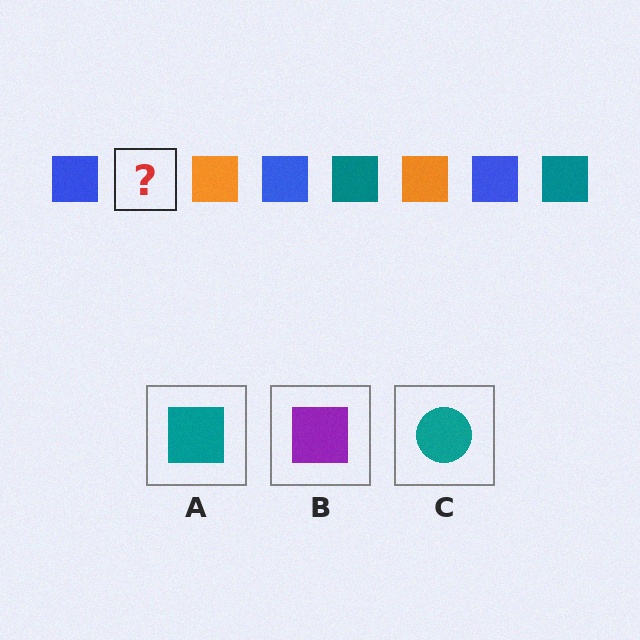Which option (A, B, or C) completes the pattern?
A.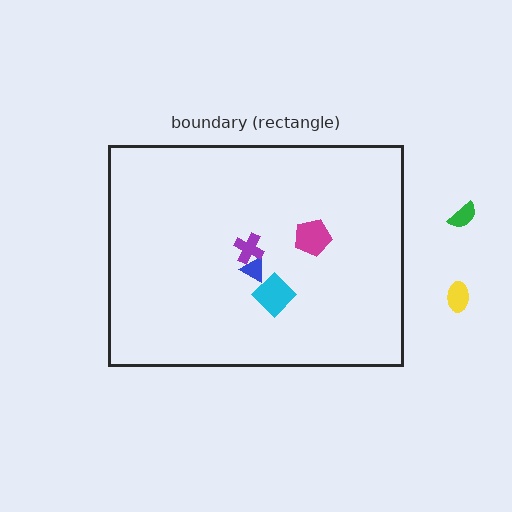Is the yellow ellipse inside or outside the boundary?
Outside.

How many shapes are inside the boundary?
4 inside, 2 outside.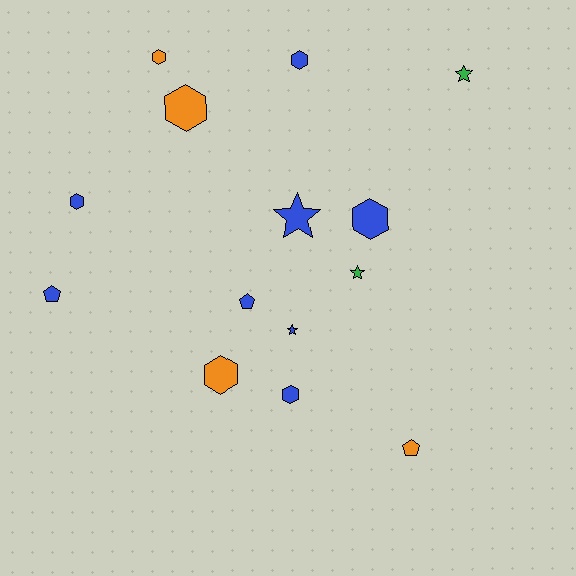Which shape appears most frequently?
Hexagon, with 7 objects.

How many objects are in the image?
There are 14 objects.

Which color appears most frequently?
Blue, with 8 objects.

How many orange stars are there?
There are no orange stars.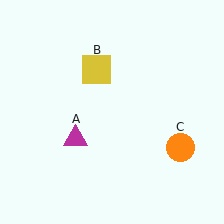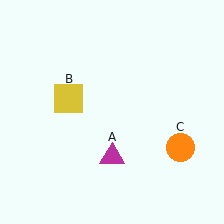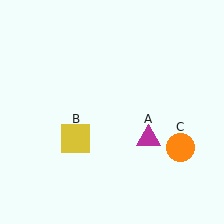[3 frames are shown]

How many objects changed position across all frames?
2 objects changed position: magenta triangle (object A), yellow square (object B).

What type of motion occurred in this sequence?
The magenta triangle (object A), yellow square (object B) rotated counterclockwise around the center of the scene.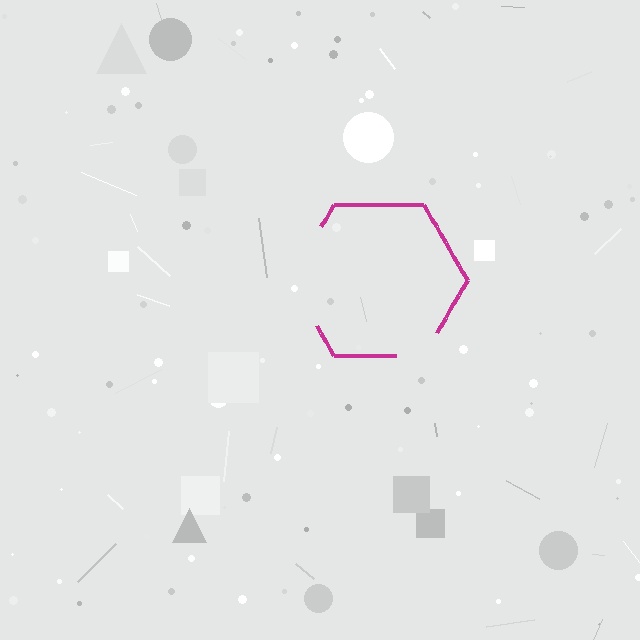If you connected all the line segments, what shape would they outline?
They would outline a hexagon.